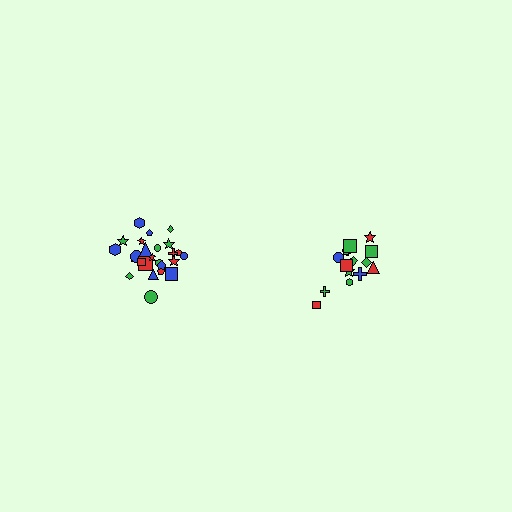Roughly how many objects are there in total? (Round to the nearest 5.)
Roughly 40 objects in total.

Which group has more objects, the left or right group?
The left group.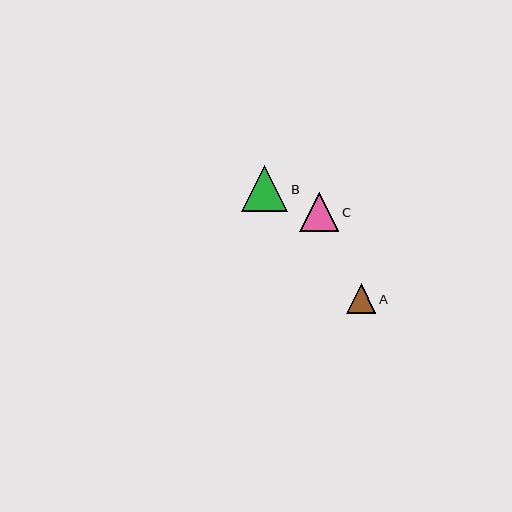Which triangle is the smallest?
Triangle A is the smallest with a size of approximately 29 pixels.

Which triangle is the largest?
Triangle B is the largest with a size of approximately 46 pixels.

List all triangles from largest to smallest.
From largest to smallest: B, C, A.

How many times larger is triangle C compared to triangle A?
Triangle C is approximately 1.3 times the size of triangle A.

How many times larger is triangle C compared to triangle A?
Triangle C is approximately 1.3 times the size of triangle A.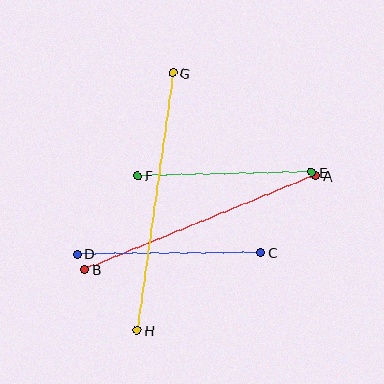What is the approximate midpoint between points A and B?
The midpoint is at approximately (200, 222) pixels.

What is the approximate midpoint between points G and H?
The midpoint is at approximately (155, 202) pixels.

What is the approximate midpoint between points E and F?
The midpoint is at approximately (225, 174) pixels.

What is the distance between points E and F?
The distance is approximately 174 pixels.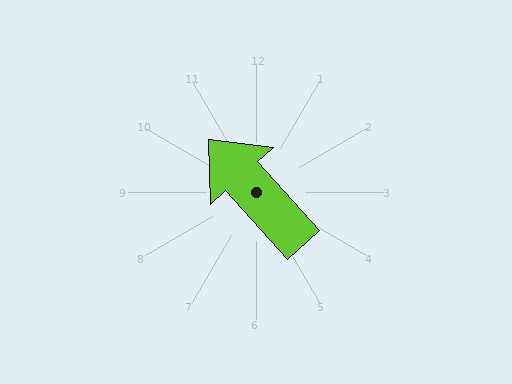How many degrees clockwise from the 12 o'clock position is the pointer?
Approximately 318 degrees.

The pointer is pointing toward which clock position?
Roughly 11 o'clock.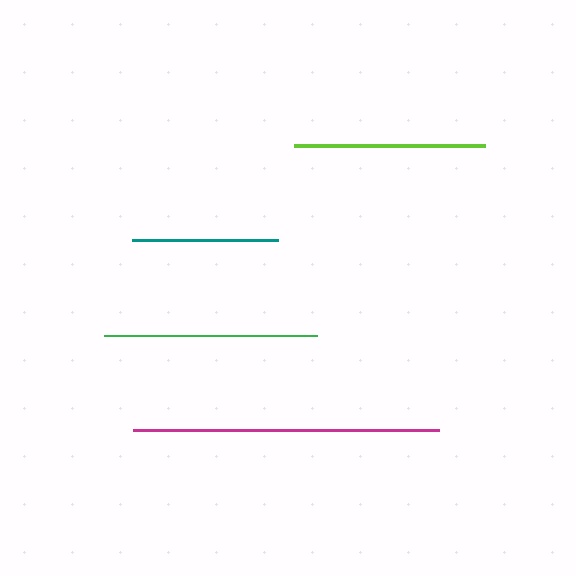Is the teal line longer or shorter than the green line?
The green line is longer than the teal line.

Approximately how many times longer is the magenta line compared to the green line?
The magenta line is approximately 1.4 times the length of the green line.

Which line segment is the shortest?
The teal line is the shortest at approximately 146 pixels.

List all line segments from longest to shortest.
From longest to shortest: magenta, green, lime, teal.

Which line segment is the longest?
The magenta line is the longest at approximately 306 pixels.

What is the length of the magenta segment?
The magenta segment is approximately 306 pixels long.